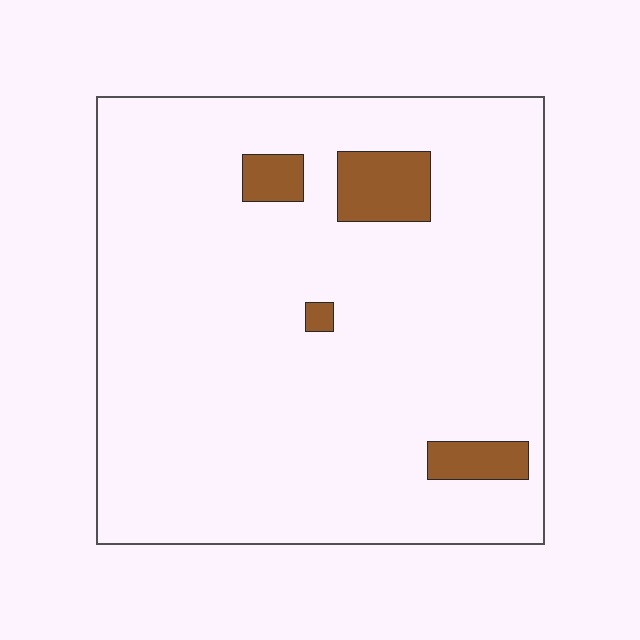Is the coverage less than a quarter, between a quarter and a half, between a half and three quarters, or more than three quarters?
Less than a quarter.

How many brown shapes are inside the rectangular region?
4.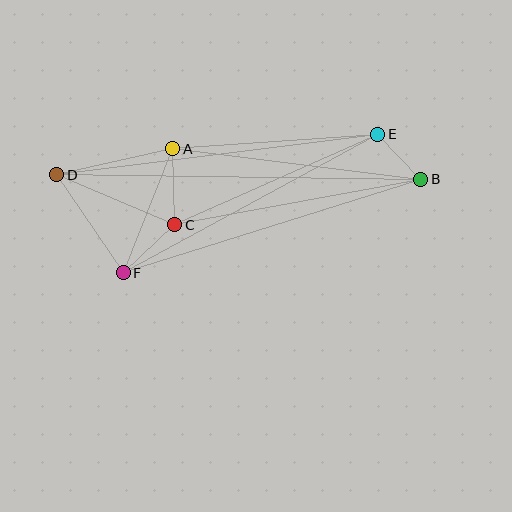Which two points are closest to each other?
Points B and E are closest to each other.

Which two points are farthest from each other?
Points B and D are farthest from each other.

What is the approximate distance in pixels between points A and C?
The distance between A and C is approximately 76 pixels.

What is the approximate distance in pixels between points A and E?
The distance between A and E is approximately 206 pixels.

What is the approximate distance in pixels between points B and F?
The distance between B and F is approximately 312 pixels.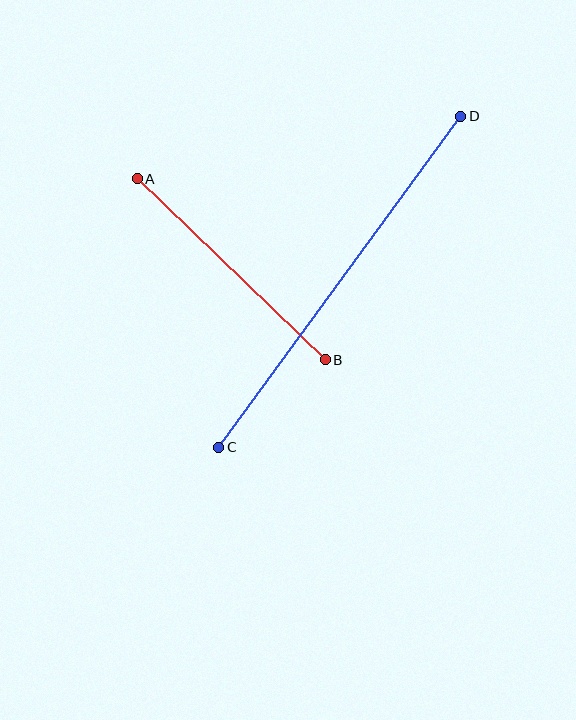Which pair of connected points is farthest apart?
Points C and D are farthest apart.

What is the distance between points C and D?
The distance is approximately 410 pixels.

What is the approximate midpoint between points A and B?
The midpoint is at approximately (231, 269) pixels.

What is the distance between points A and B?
The distance is approximately 261 pixels.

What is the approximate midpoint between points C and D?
The midpoint is at approximately (340, 282) pixels.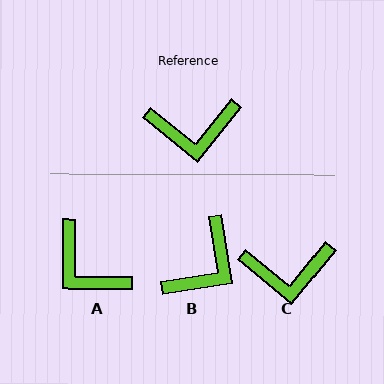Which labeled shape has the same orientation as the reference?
C.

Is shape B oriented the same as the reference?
No, it is off by about 48 degrees.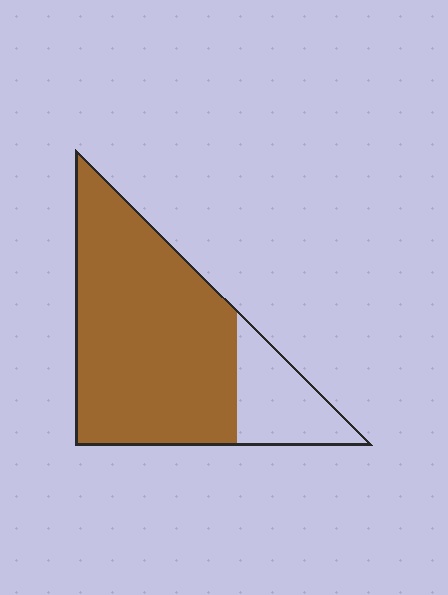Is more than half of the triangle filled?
Yes.